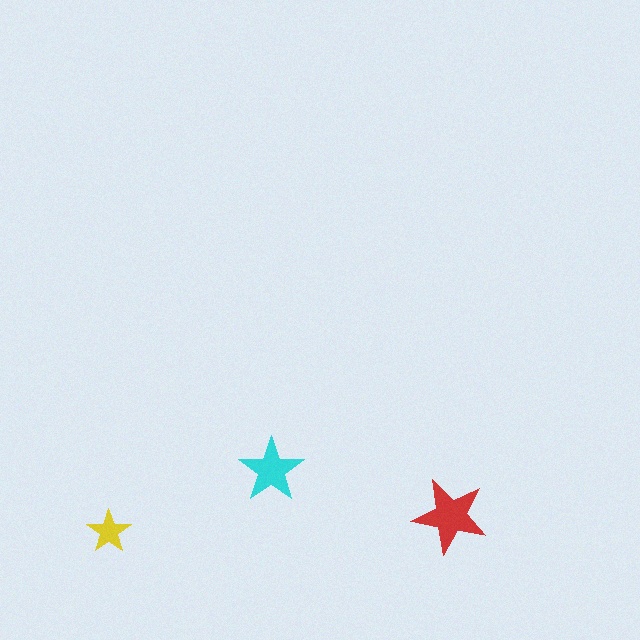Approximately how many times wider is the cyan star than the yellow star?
About 1.5 times wider.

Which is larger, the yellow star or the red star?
The red one.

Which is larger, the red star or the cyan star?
The red one.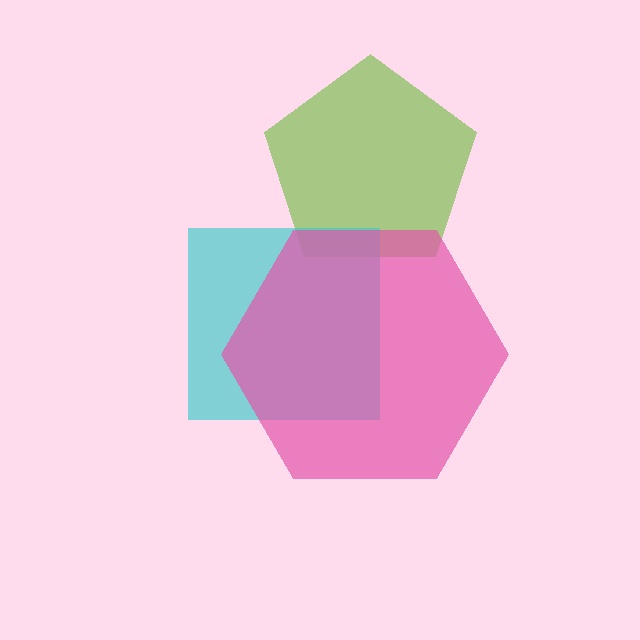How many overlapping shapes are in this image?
There are 3 overlapping shapes in the image.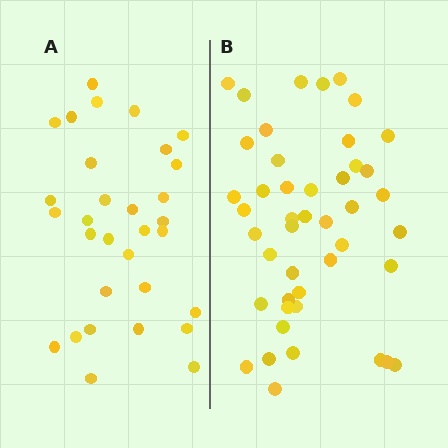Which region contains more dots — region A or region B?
Region B (the right region) has more dots.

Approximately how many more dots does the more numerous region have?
Region B has approximately 15 more dots than region A.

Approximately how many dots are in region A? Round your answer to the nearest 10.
About 30 dots. (The exact count is 31, which rounds to 30.)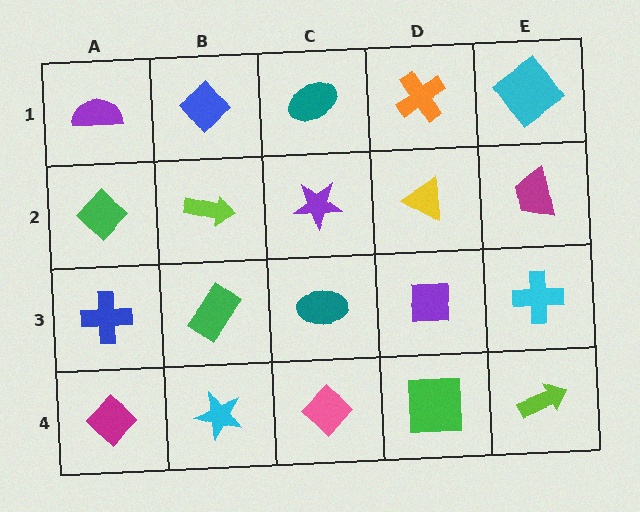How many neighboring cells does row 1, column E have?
2.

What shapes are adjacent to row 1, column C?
A purple star (row 2, column C), a blue diamond (row 1, column B), an orange cross (row 1, column D).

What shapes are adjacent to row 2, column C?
A teal ellipse (row 1, column C), a teal ellipse (row 3, column C), a lime arrow (row 2, column B), a yellow triangle (row 2, column D).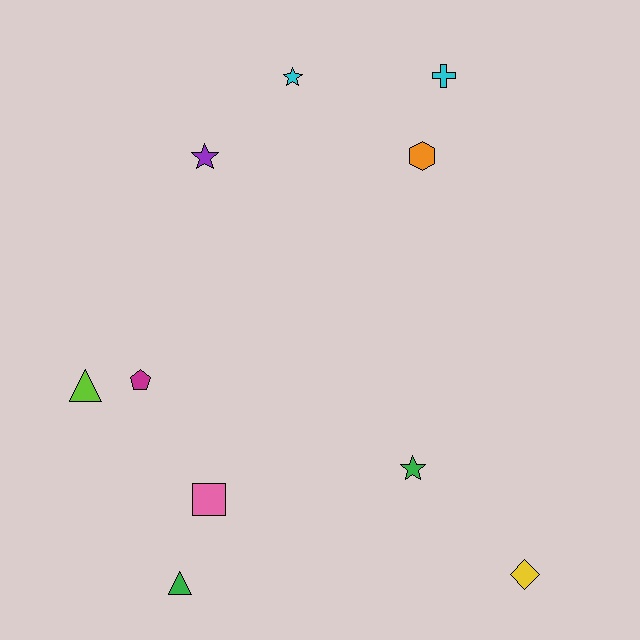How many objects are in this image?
There are 10 objects.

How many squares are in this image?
There is 1 square.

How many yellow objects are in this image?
There is 1 yellow object.